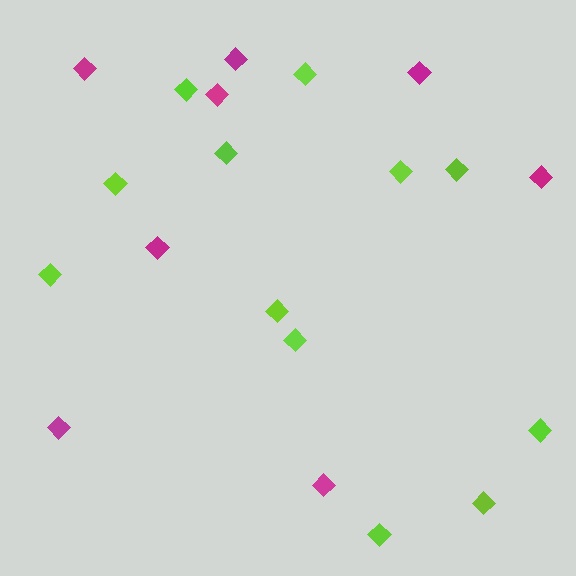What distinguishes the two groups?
There are 2 groups: one group of lime diamonds (12) and one group of magenta diamonds (8).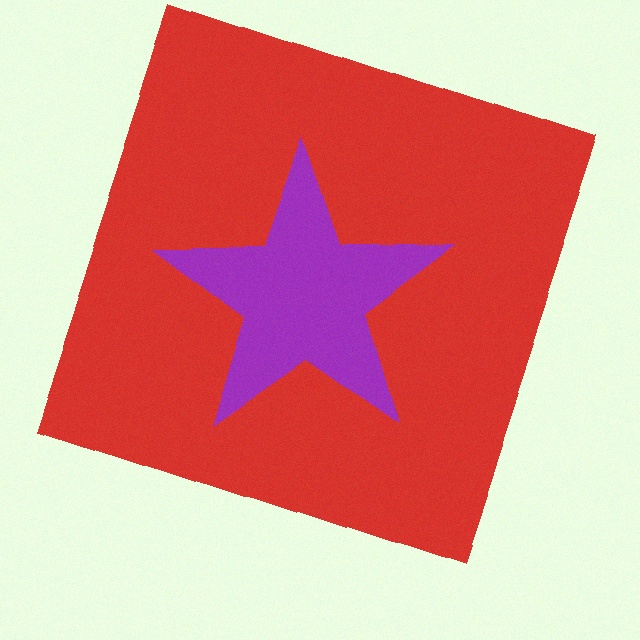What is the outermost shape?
The red square.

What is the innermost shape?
The purple star.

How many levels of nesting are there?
2.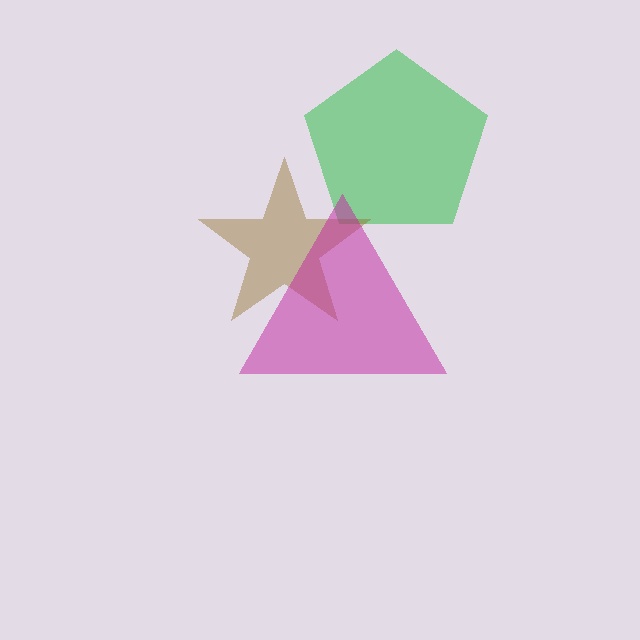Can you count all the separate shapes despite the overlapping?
Yes, there are 3 separate shapes.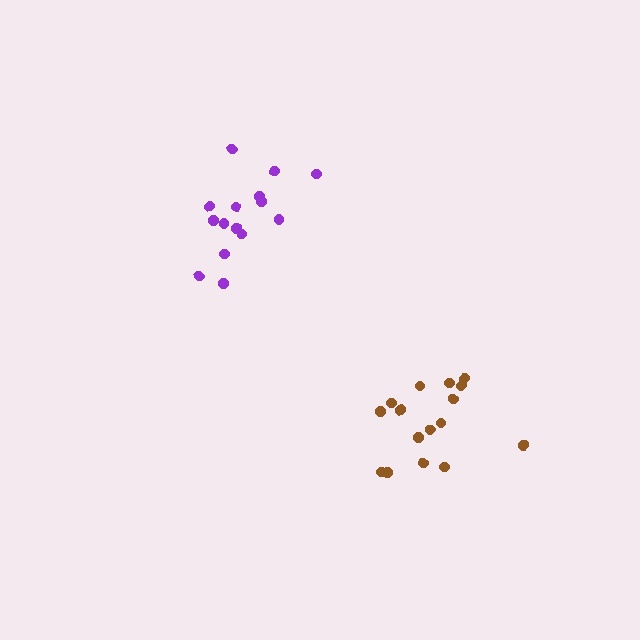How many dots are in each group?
Group 1: 16 dots, Group 2: 16 dots (32 total).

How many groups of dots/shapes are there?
There are 2 groups.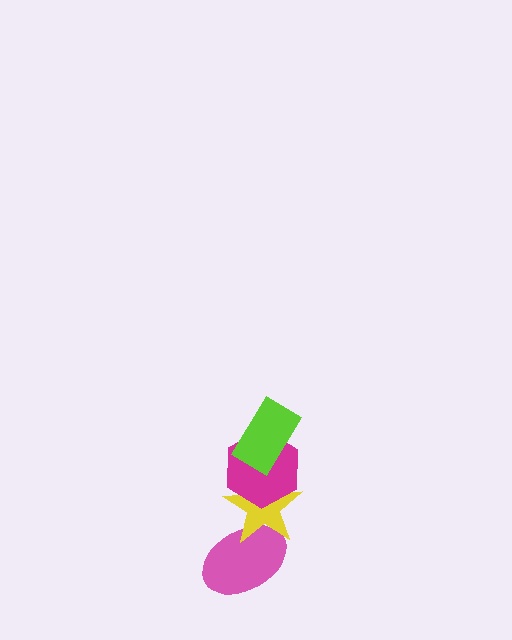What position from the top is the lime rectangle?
The lime rectangle is 1st from the top.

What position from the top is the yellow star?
The yellow star is 3rd from the top.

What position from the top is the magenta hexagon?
The magenta hexagon is 2nd from the top.